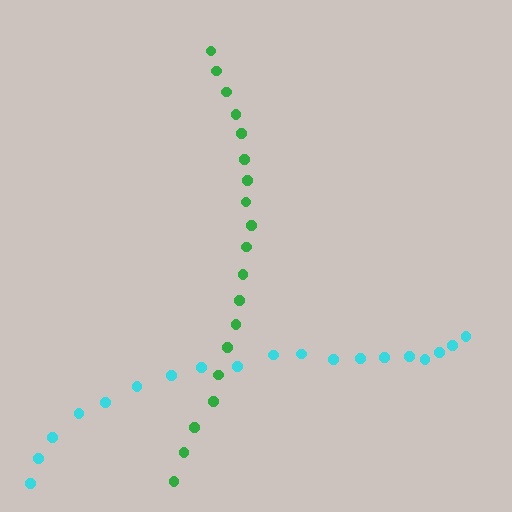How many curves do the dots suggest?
There are 2 distinct paths.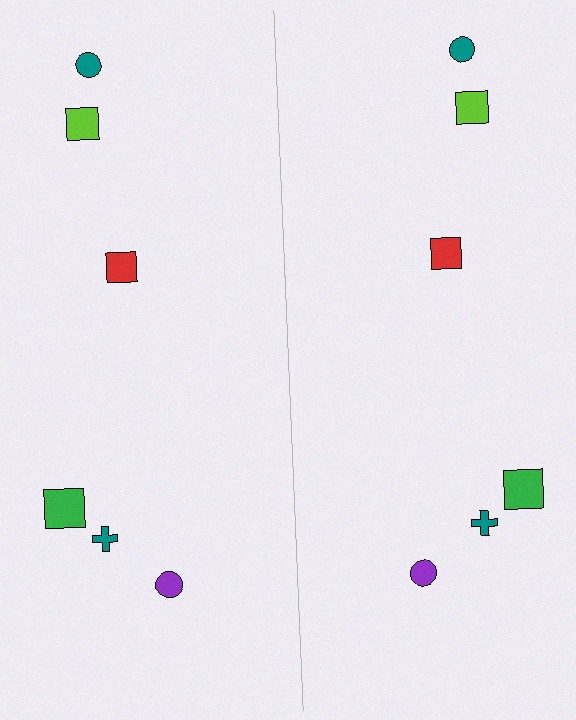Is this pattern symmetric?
Yes, this pattern has bilateral (reflection) symmetry.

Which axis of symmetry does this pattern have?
The pattern has a vertical axis of symmetry running through the center of the image.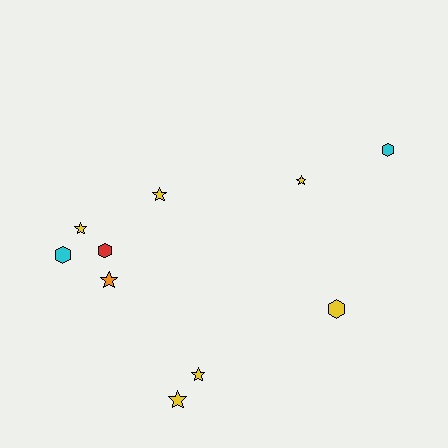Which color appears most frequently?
Yellow, with 6 objects.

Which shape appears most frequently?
Star, with 6 objects.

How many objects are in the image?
There are 10 objects.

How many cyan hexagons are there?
There are 2 cyan hexagons.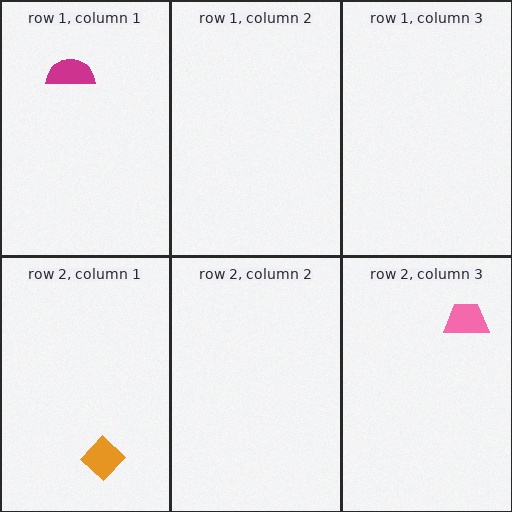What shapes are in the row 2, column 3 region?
The pink trapezoid.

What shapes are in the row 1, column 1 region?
The magenta semicircle.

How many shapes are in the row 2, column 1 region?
1.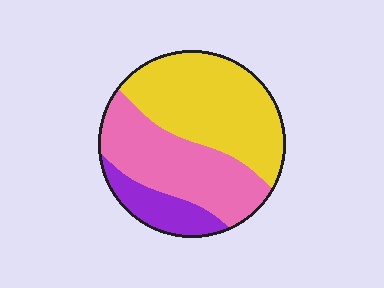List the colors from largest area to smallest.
From largest to smallest: yellow, pink, purple.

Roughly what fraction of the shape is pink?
Pink covers about 40% of the shape.